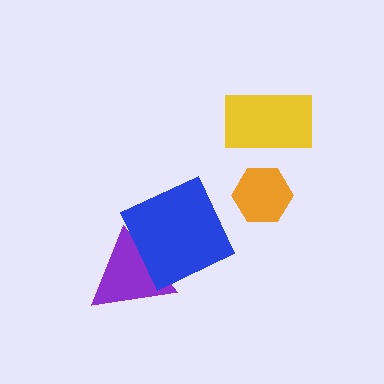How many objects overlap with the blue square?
1 object overlaps with the blue square.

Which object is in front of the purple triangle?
The blue square is in front of the purple triangle.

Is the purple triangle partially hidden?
Yes, it is partially covered by another shape.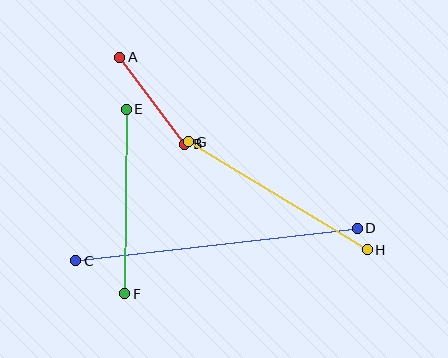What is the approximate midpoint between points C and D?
The midpoint is at approximately (216, 244) pixels.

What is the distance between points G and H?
The distance is approximately 209 pixels.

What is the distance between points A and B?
The distance is approximately 109 pixels.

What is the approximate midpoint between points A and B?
The midpoint is at approximately (152, 101) pixels.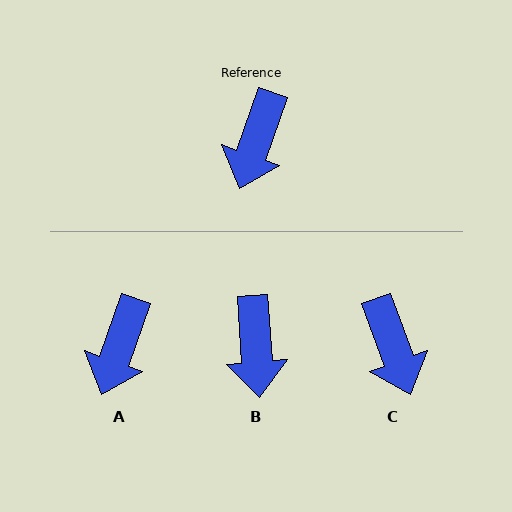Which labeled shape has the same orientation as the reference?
A.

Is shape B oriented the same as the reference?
No, it is off by about 23 degrees.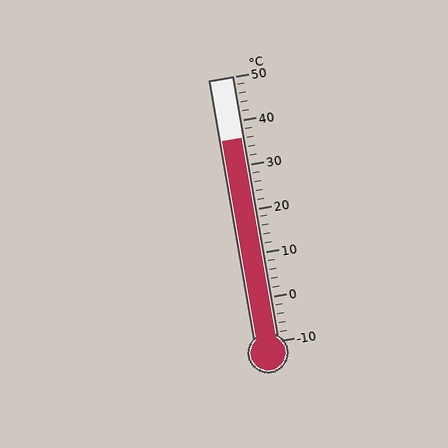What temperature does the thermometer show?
The thermometer shows approximately 36°C.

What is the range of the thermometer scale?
The thermometer scale ranges from -10°C to 50°C.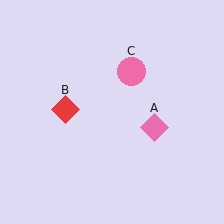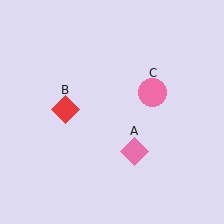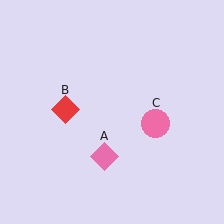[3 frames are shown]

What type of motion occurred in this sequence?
The pink diamond (object A), pink circle (object C) rotated clockwise around the center of the scene.